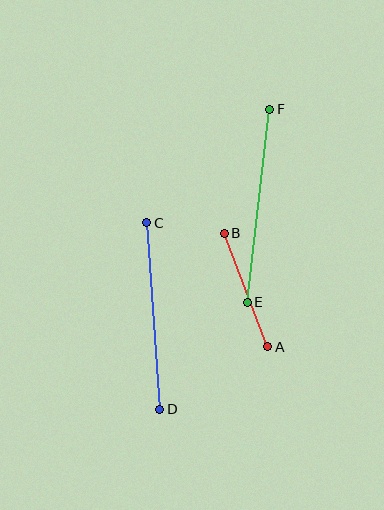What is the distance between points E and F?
The distance is approximately 194 pixels.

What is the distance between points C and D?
The distance is approximately 187 pixels.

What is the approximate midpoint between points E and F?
The midpoint is at approximately (258, 206) pixels.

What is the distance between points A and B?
The distance is approximately 122 pixels.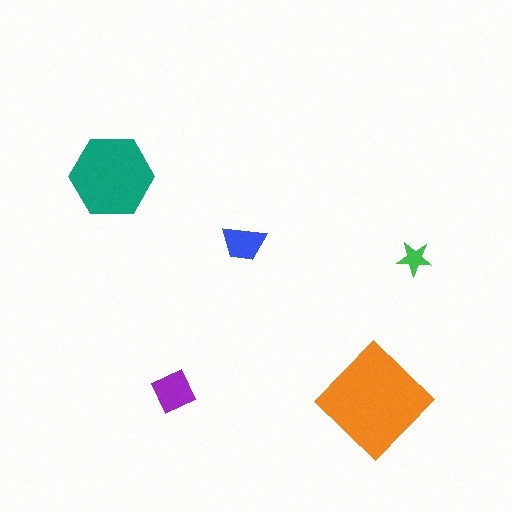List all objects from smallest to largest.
The green star, the blue trapezoid, the purple square, the teal hexagon, the orange diamond.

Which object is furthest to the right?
The green star is rightmost.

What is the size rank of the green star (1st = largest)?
5th.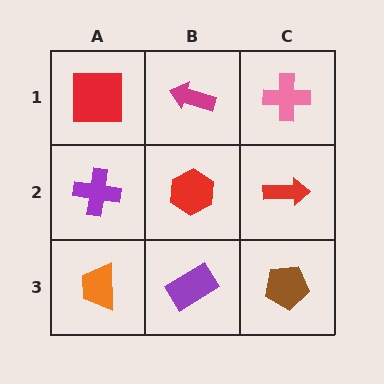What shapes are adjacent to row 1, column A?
A purple cross (row 2, column A), a magenta arrow (row 1, column B).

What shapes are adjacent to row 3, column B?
A red hexagon (row 2, column B), an orange trapezoid (row 3, column A), a brown pentagon (row 3, column C).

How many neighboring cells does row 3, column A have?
2.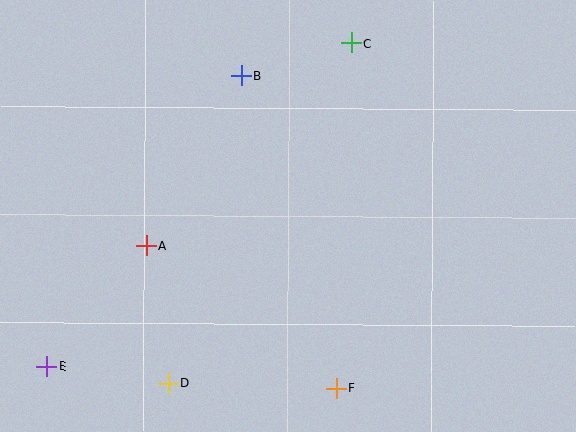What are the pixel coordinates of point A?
Point A is at (146, 246).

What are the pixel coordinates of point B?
Point B is at (241, 75).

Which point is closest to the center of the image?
Point A at (146, 246) is closest to the center.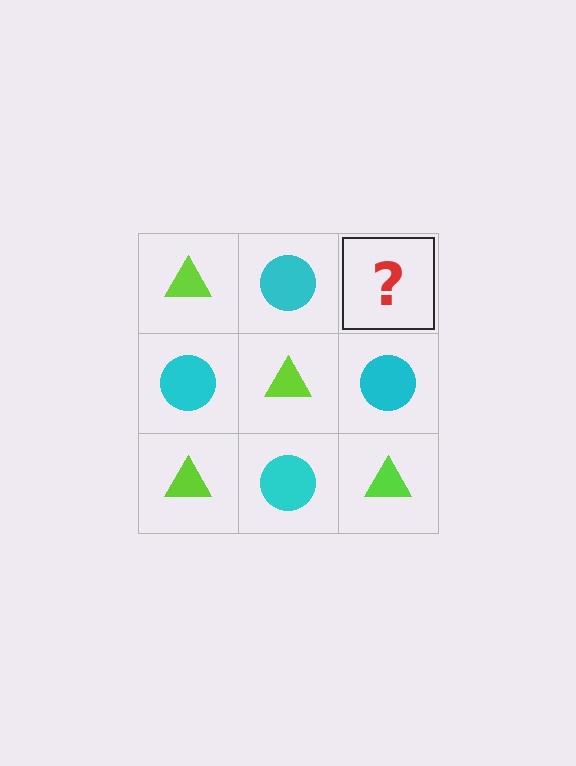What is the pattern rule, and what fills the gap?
The rule is that it alternates lime triangle and cyan circle in a checkerboard pattern. The gap should be filled with a lime triangle.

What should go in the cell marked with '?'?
The missing cell should contain a lime triangle.